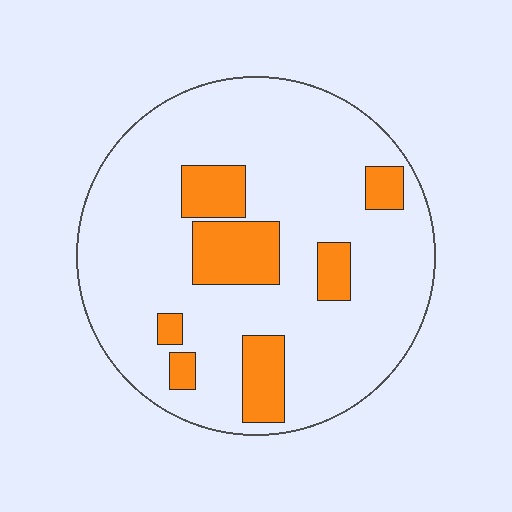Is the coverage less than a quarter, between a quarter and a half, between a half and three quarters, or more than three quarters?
Less than a quarter.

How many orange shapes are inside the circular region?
7.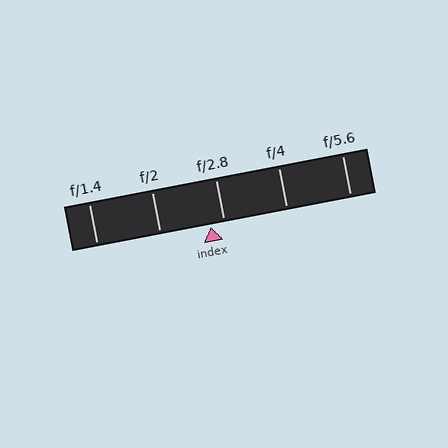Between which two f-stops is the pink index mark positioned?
The index mark is between f/2 and f/2.8.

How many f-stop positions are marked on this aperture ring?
There are 5 f-stop positions marked.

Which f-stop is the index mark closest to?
The index mark is closest to f/2.8.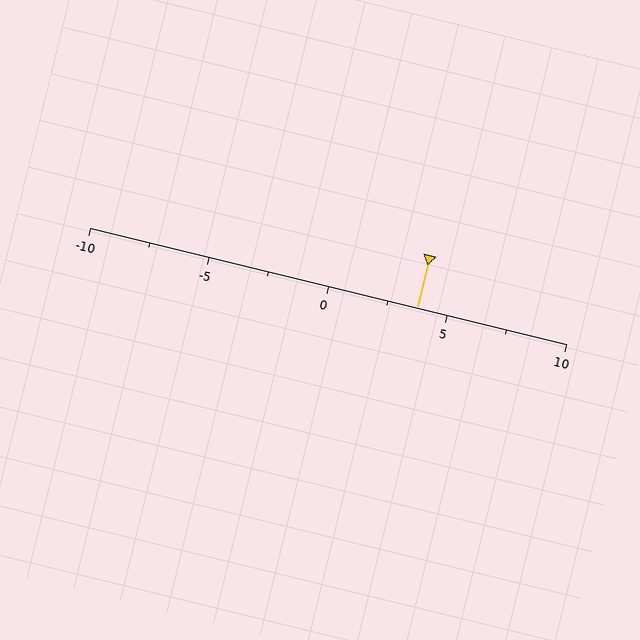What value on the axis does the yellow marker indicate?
The marker indicates approximately 3.8.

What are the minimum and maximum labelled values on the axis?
The axis runs from -10 to 10.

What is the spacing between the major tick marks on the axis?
The major ticks are spaced 5 apart.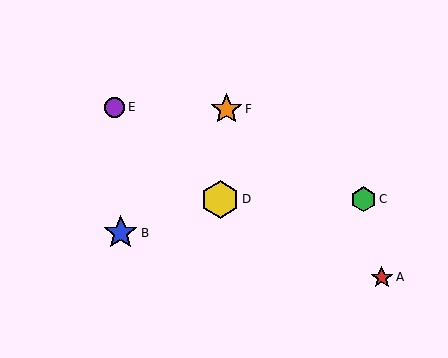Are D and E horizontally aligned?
No, D is at y≈199 and E is at y≈107.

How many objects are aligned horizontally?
2 objects (C, D) are aligned horizontally.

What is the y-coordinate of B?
Object B is at y≈233.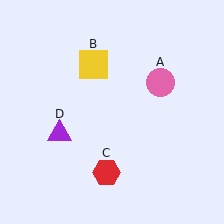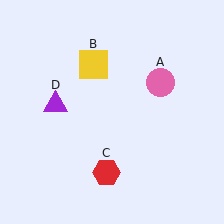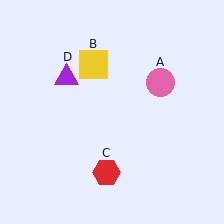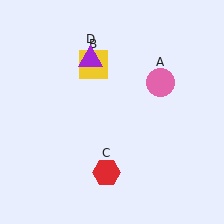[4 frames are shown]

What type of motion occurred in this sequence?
The purple triangle (object D) rotated clockwise around the center of the scene.